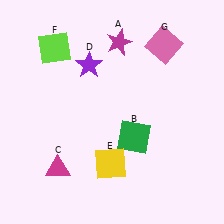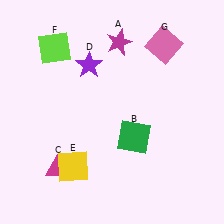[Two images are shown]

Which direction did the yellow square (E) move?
The yellow square (E) moved left.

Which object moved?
The yellow square (E) moved left.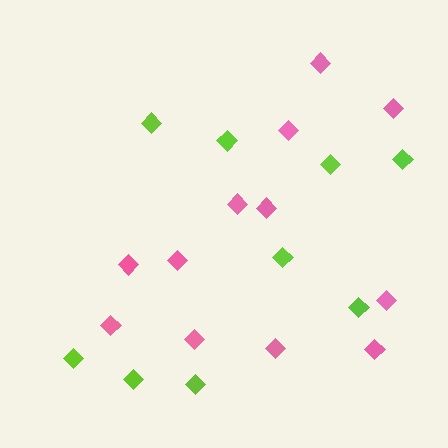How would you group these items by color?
There are 2 groups: one group of pink diamonds (12) and one group of lime diamonds (9).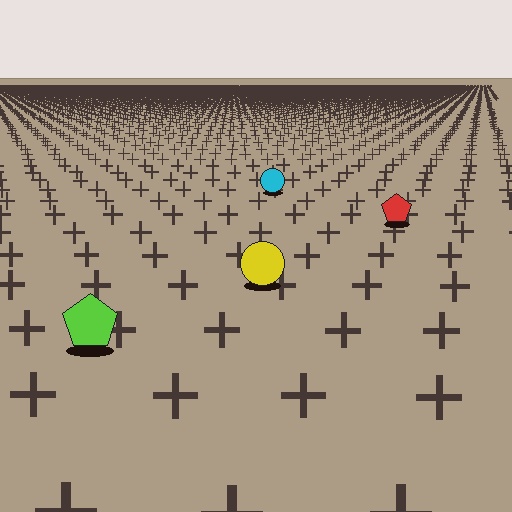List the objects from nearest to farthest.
From nearest to farthest: the lime pentagon, the yellow circle, the red pentagon, the cyan circle.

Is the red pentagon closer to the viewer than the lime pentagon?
No. The lime pentagon is closer — you can tell from the texture gradient: the ground texture is coarser near it.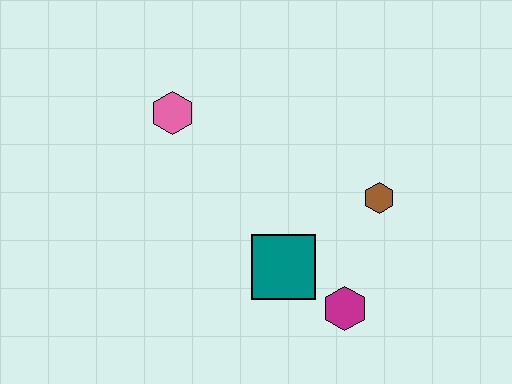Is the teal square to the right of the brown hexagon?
No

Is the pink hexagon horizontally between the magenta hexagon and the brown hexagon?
No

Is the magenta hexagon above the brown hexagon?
No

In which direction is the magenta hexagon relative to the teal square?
The magenta hexagon is to the right of the teal square.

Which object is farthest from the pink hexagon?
The magenta hexagon is farthest from the pink hexagon.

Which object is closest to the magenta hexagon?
The teal square is closest to the magenta hexagon.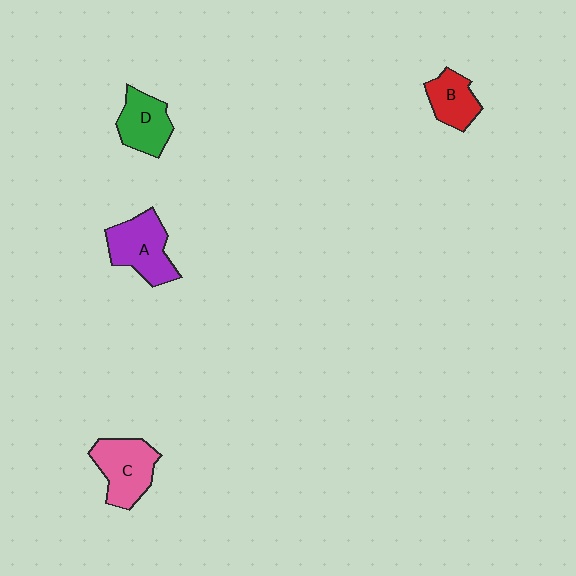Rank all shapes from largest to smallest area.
From largest to smallest: A (purple), C (pink), D (green), B (red).